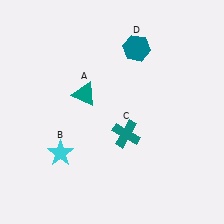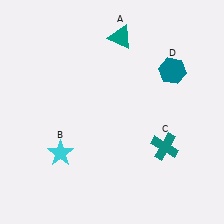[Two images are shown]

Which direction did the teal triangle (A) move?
The teal triangle (A) moved up.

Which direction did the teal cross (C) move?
The teal cross (C) moved right.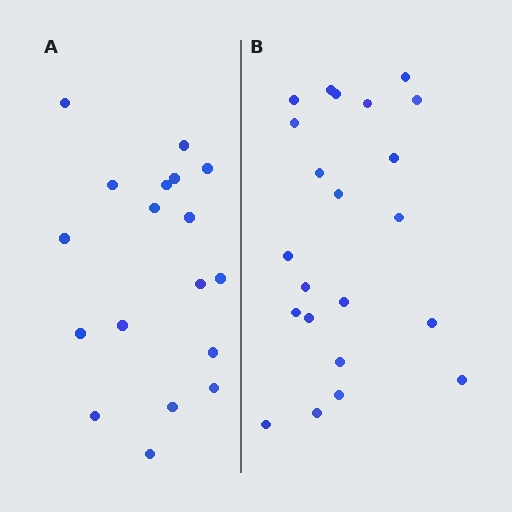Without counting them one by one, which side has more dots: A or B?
Region B (the right region) has more dots.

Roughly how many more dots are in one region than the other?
Region B has about 4 more dots than region A.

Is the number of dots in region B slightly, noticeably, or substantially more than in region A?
Region B has only slightly more — the two regions are fairly close. The ratio is roughly 1.2 to 1.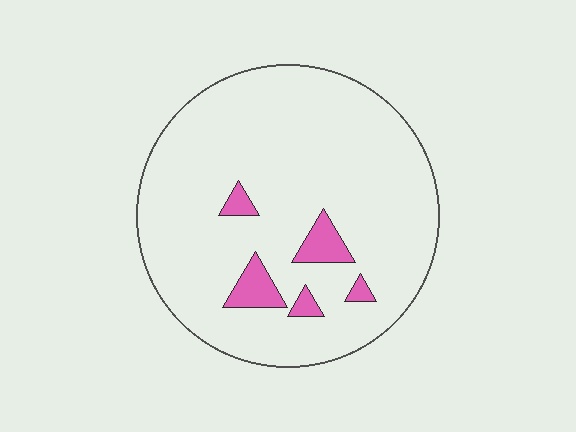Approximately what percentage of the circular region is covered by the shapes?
Approximately 10%.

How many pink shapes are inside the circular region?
5.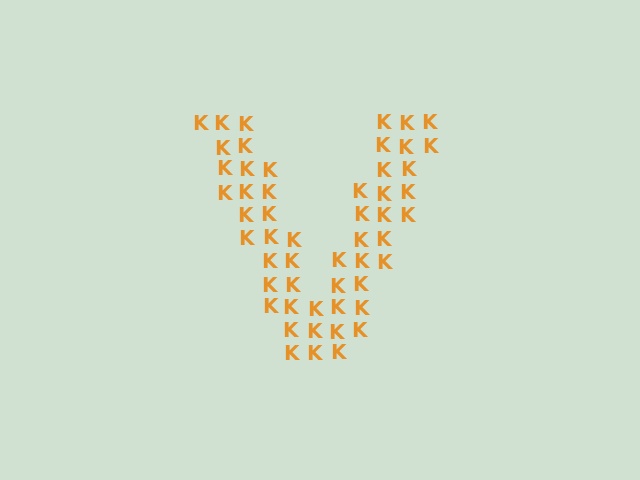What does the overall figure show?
The overall figure shows the letter V.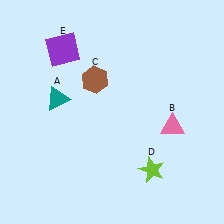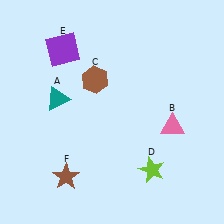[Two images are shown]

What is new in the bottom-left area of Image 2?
A brown star (F) was added in the bottom-left area of Image 2.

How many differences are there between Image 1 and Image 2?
There is 1 difference between the two images.